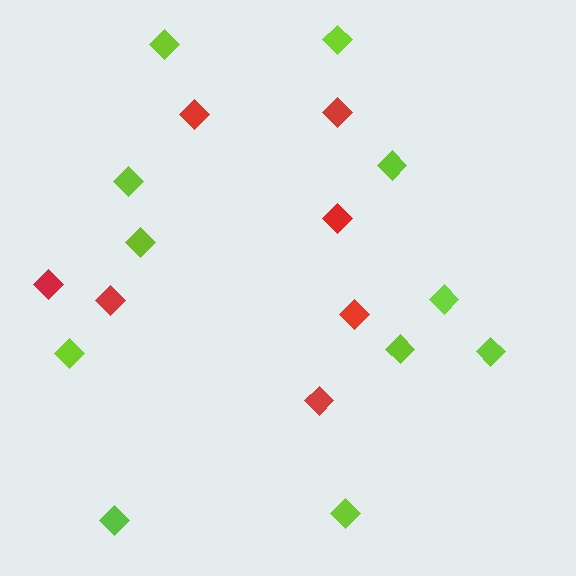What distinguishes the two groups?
There are 2 groups: one group of red diamonds (7) and one group of lime diamonds (11).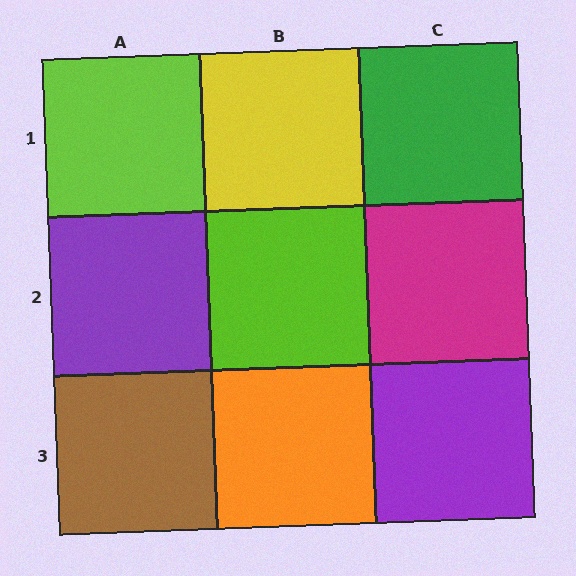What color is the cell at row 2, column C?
Magenta.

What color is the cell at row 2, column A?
Purple.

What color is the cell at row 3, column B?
Orange.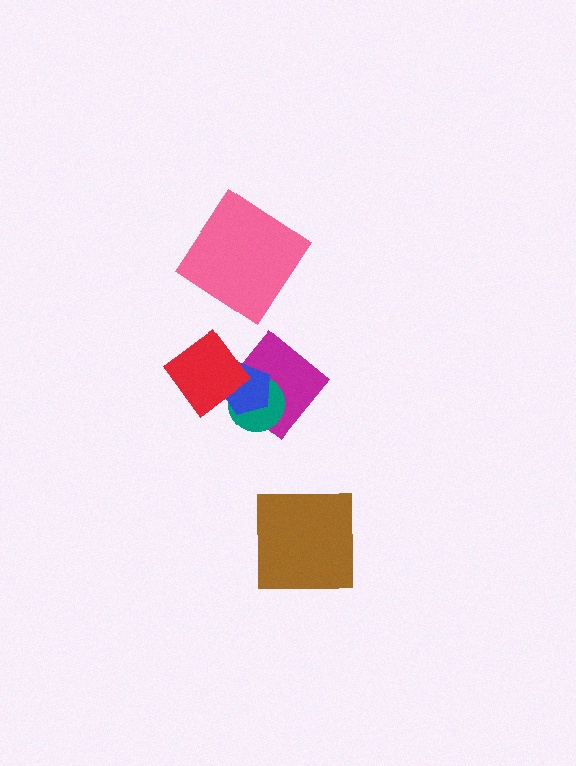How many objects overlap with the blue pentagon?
3 objects overlap with the blue pentagon.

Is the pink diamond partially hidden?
No, no other shape covers it.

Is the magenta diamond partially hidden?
Yes, it is partially covered by another shape.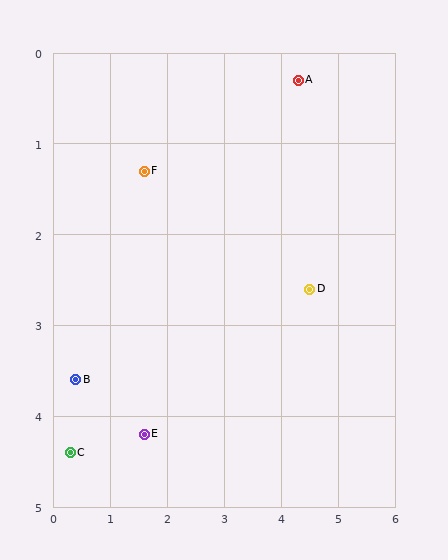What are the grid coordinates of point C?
Point C is at approximately (0.3, 4.4).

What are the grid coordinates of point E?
Point E is at approximately (1.6, 4.2).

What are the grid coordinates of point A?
Point A is at approximately (4.3, 0.3).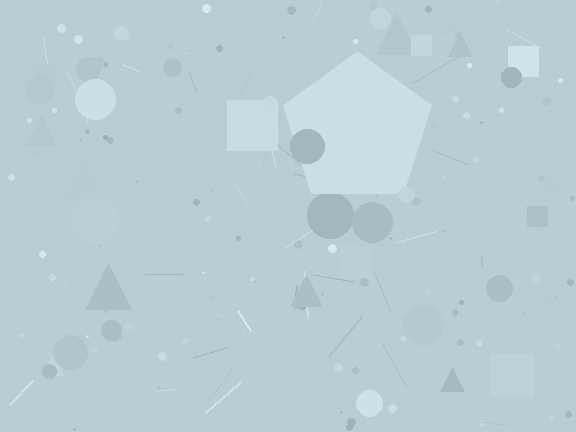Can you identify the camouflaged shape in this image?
The camouflaged shape is a pentagon.